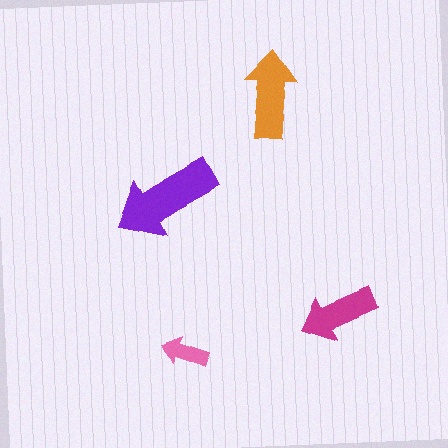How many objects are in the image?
There are 4 objects in the image.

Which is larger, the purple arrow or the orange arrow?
The purple one.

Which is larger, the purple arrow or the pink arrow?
The purple one.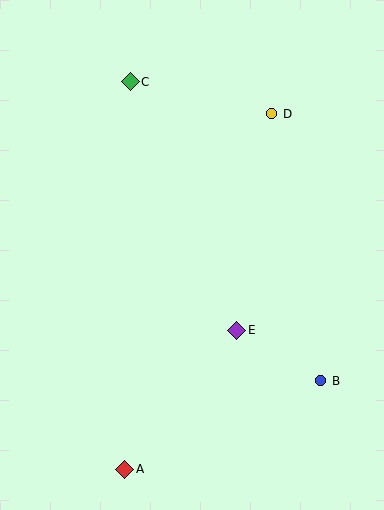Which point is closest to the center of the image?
Point E at (237, 330) is closest to the center.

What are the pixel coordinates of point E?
Point E is at (237, 330).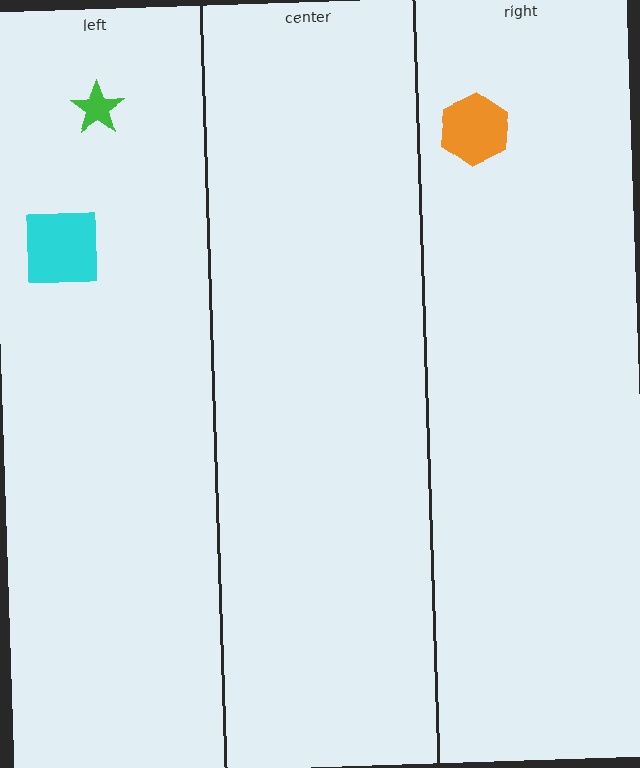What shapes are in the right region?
The orange hexagon.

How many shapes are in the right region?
1.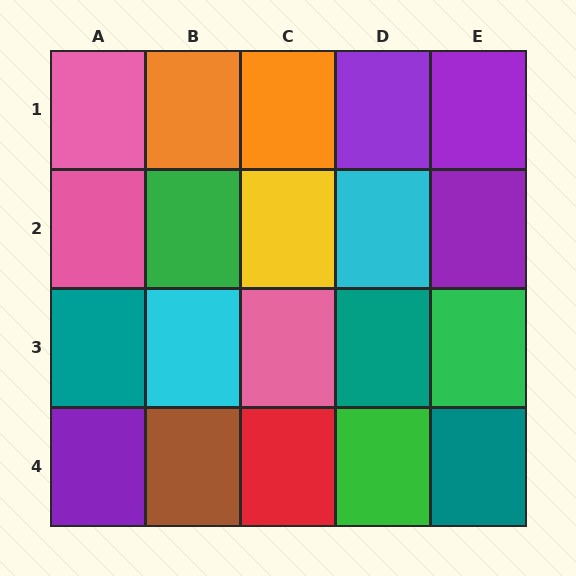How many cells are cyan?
2 cells are cyan.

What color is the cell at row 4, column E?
Teal.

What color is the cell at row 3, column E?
Green.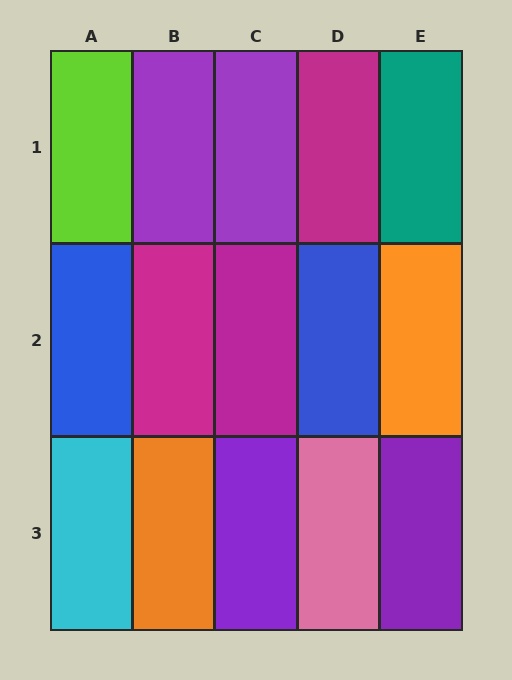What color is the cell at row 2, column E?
Orange.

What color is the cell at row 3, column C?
Purple.